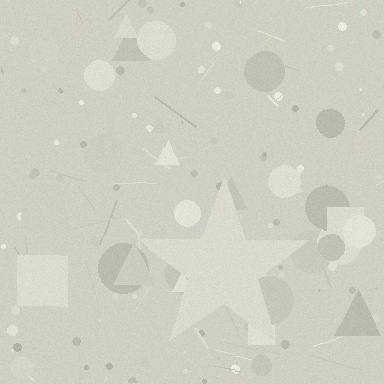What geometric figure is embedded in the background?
A star is embedded in the background.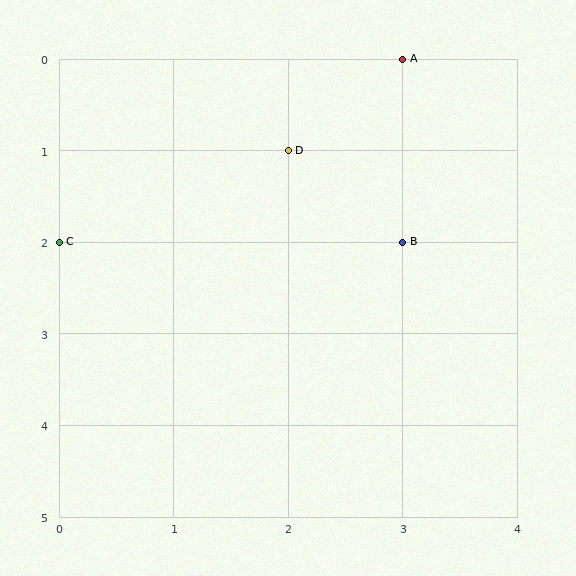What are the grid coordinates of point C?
Point C is at grid coordinates (0, 2).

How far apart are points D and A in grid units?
Points D and A are 1 column and 1 row apart (about 1.4 grid units diagonally).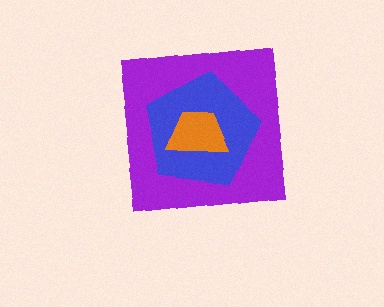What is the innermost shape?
The orange trapezoid.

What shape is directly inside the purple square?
The blue pentagon.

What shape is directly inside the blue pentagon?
The orange trapezoid.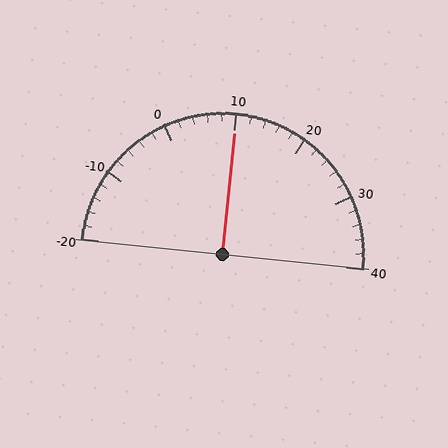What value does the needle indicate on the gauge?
The needle indicates approximately 10.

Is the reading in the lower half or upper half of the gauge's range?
The reading is in the upper half of the range (-20 to 40).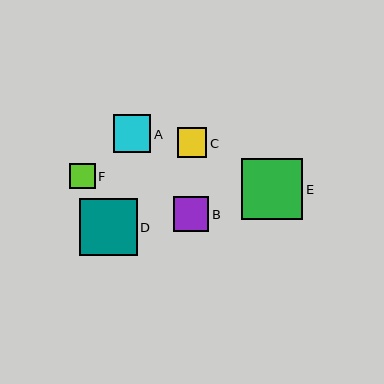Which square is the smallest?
Square F is the smallest with a size of approximately 25 pixels.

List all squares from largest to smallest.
From largest to smallest: E, D, A, B, C, F.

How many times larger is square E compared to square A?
Square E is approximately 1.6 times the size of square A.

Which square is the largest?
Square E is the largest with a size of approximately 61 pixels.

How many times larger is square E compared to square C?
Square E is approximately 2.0 times the size of square C.